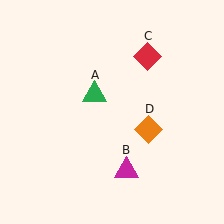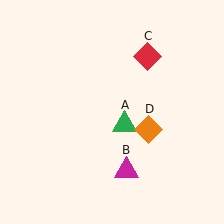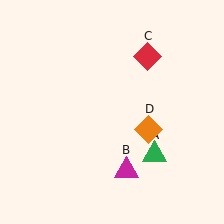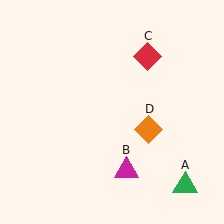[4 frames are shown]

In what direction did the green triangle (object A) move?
The green triangle (object A) moved down and to the right.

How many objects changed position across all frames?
1 object changed position: green triangle (object A).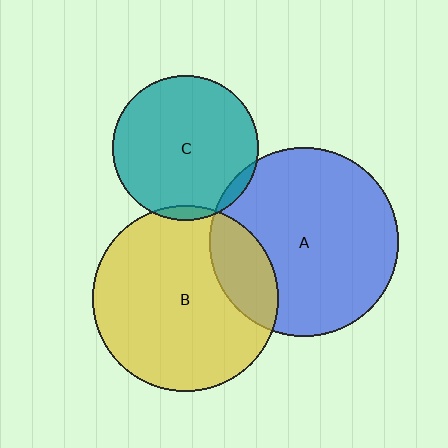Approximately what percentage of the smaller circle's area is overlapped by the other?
Approximately 20%.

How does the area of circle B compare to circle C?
Approximately 1.6 times.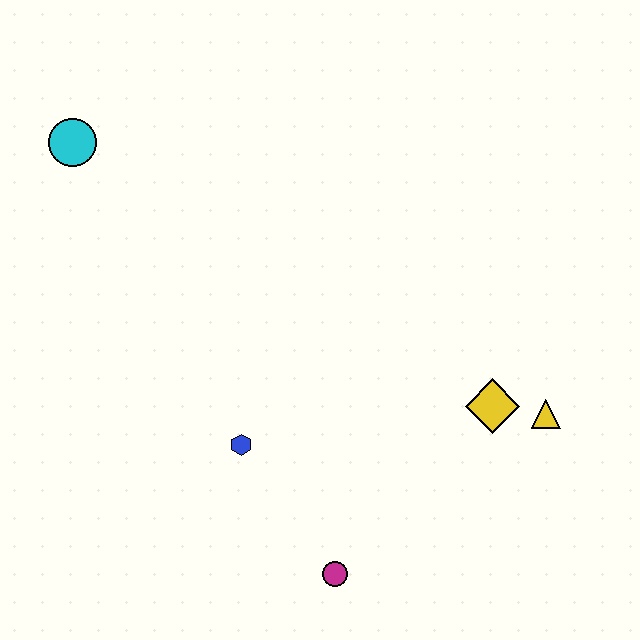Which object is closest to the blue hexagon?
The magenta circle is closest to the blue hexagon.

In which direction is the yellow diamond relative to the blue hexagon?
The yellow diamond is to the right of the blue hexagon.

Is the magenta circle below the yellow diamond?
Yes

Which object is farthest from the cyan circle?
The yellow triangle is farthest from the cyan circle.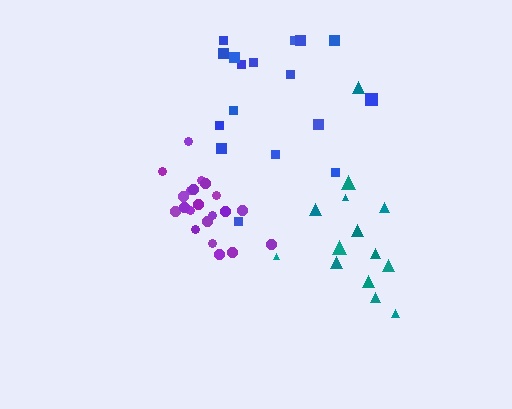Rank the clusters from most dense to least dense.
purple, teal, blue.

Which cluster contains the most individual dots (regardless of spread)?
Purple (22).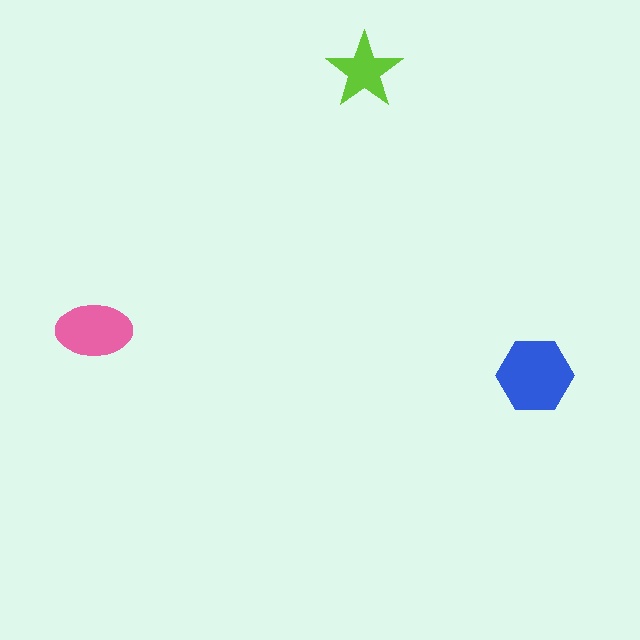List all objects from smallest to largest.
The lime star, the pink ellipse, the blue hexagon.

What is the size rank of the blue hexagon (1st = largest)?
1st.